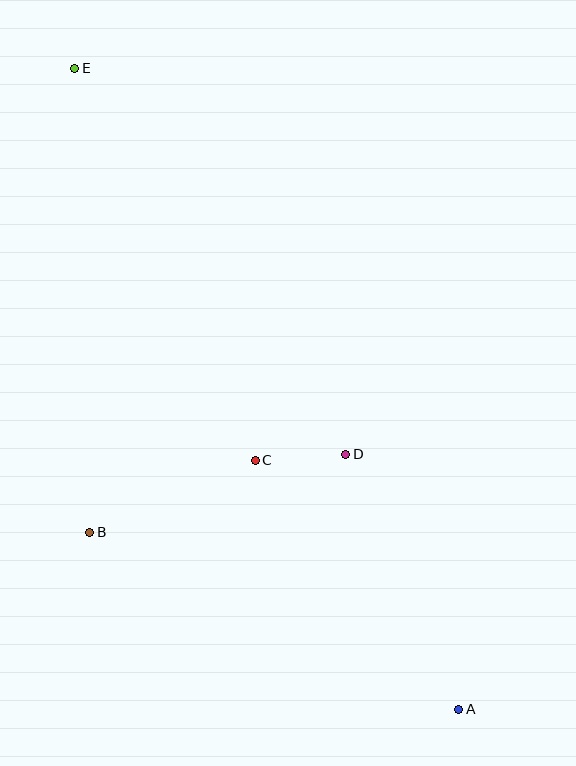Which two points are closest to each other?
Points C and D are closest to each other.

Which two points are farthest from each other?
Points A and E are farthest from each other.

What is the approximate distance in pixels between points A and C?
The distance between A and C is approximately 322 pixels.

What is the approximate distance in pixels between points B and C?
The distance between B and C is approximately 180 pixels.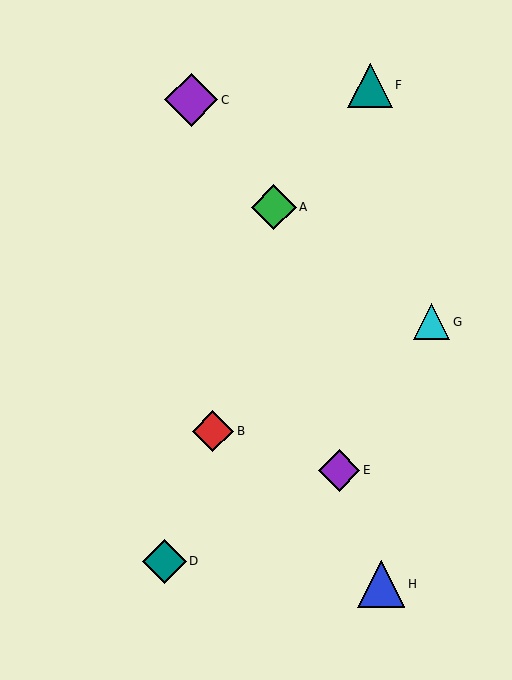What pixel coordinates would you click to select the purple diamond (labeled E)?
Click at (339, 470) to select the purple diamond E.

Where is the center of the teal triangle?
The center of the teal triangle is at (370, 85).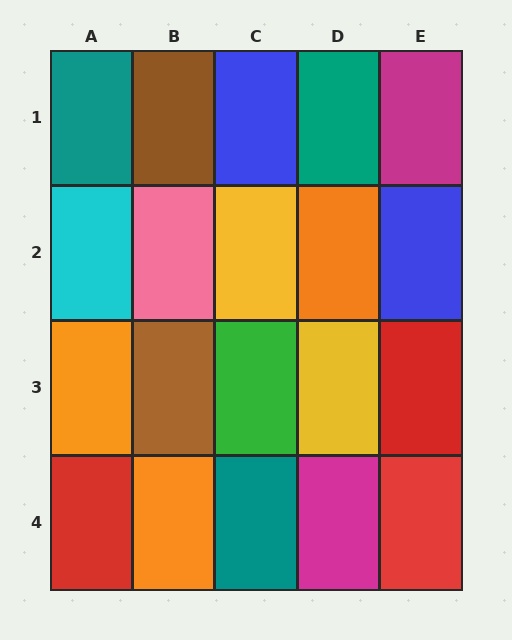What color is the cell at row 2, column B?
Pink.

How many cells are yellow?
2 cells are yellow.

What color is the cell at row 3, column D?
Yellow.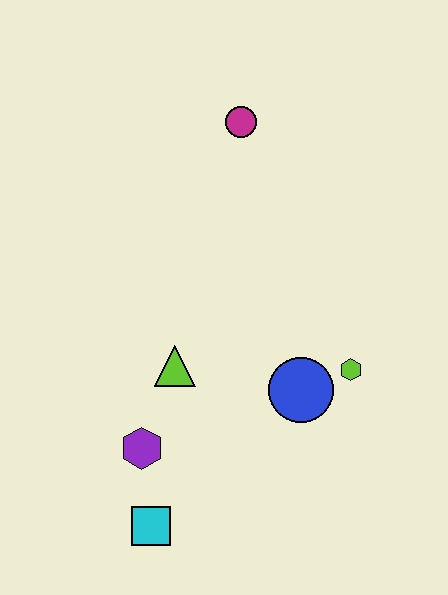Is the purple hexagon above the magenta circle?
No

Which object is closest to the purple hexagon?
The cyan square is closest to the purple hexagon.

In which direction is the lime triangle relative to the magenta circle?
The lime triangle is below the magenta circle.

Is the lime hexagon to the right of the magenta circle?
Yes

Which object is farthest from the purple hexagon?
The magenta circle is farthest from the purple hexagon.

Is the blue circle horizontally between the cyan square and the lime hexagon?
Yes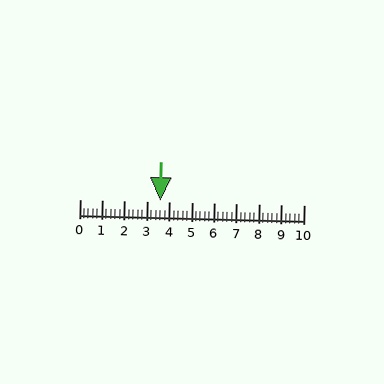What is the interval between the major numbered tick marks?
The major tick marks are spaced 1 units apart.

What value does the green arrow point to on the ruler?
The green arrow points to approximately 3.6.